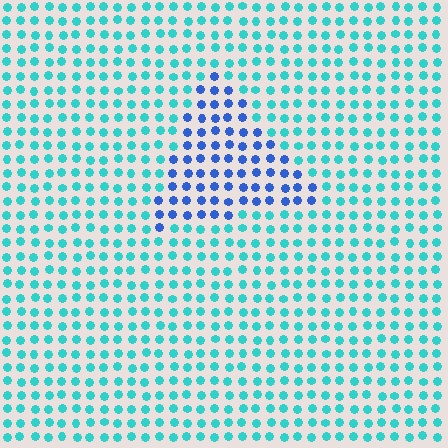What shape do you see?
I see a triangle.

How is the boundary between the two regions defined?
The boundary is defined purely by a slight shift in hue (about 46 degrees). Spacing, size, and orientation are identical on both sides.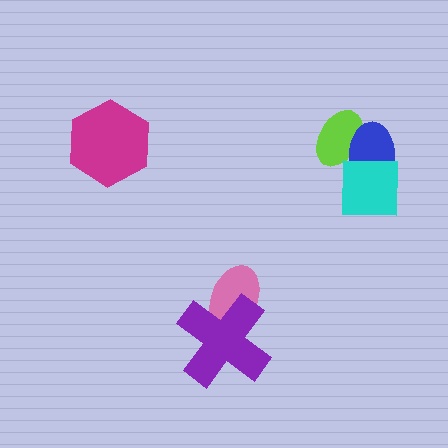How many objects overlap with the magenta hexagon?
0 objects overlap with the magenta hexagon.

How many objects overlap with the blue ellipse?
2 objects overlap with the blue ellipse.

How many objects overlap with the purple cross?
1 object overlaps with the purple cross.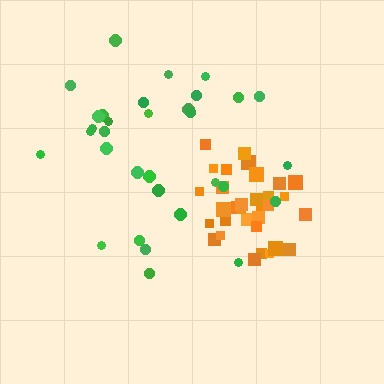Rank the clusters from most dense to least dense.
orange, green.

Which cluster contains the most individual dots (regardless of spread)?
Orange (33).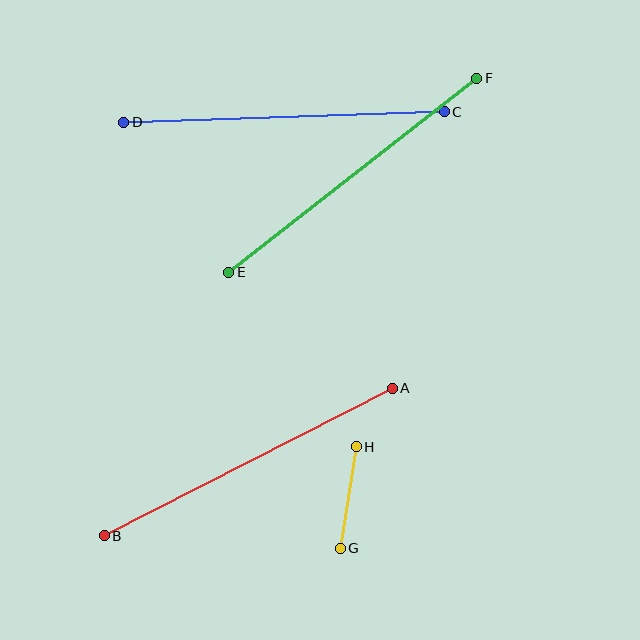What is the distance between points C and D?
The distance is approximately 321 pixels.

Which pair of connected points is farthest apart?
Points A and B are farthest apart.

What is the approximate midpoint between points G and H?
The midpoint is at approximately (348, 497) pixels.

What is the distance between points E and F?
The distance is approximately 315 pixels.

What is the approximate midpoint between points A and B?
The midpoint is at approximately (248, 462) pixels.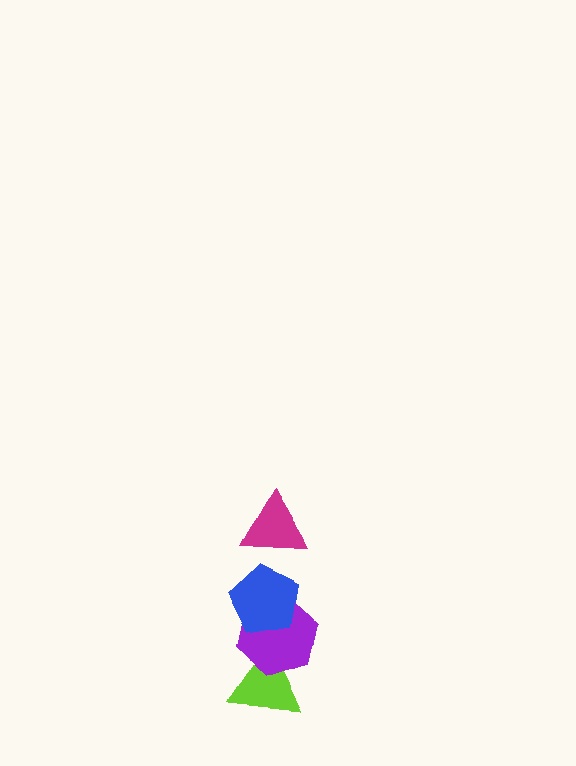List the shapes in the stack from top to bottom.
From top to bottom: the magenta triangle, the blue pentagon, the purple hexagon, the lime triangle.